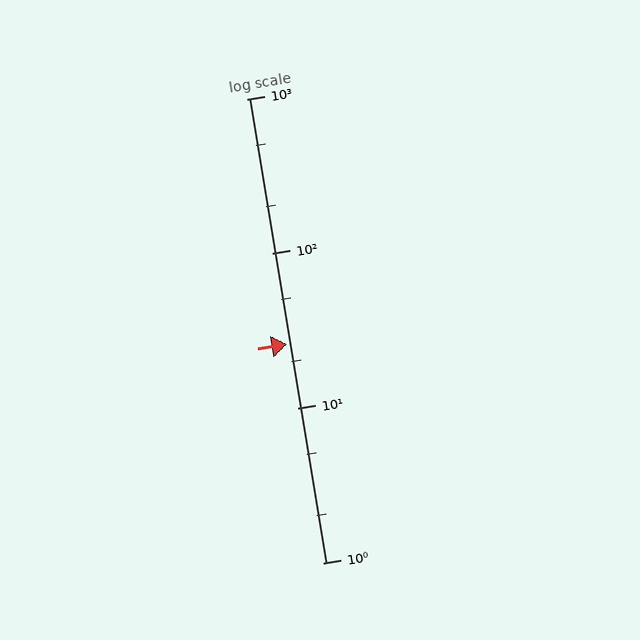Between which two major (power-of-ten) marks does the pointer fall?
The pointer is between 10 and 100.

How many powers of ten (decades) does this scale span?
The scale spans 3 decades, from 1 to 1000.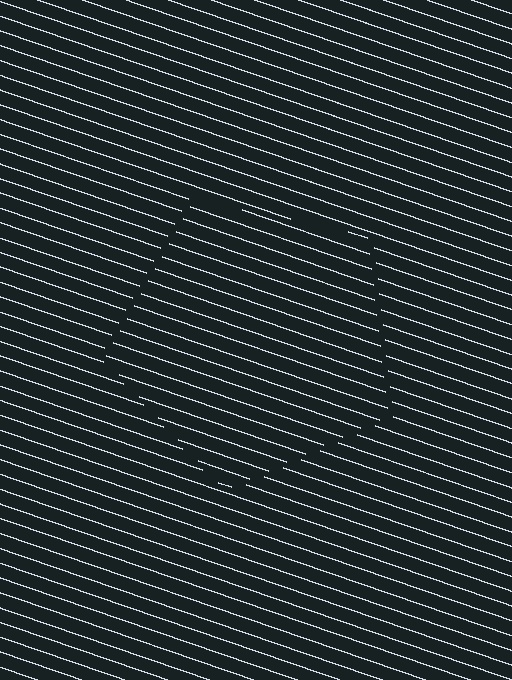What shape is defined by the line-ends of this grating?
An illusory pentagon. The interior of the shape contains the same grating, shifted by half a period — the contour is defined by the phase discontinuity where line-ends from the inner and outer gratings abut.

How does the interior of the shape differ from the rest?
The interior of the shape contains the same grating, shifted by half a period — the contour is defined by the phase discontinuity where line-ends from the inner and outer gratings abut.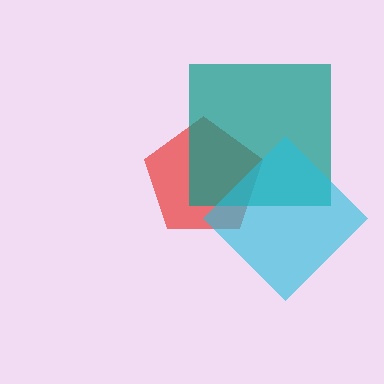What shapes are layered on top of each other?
The layered shapes are: a red pentagon, a teal square, a cyan diamond.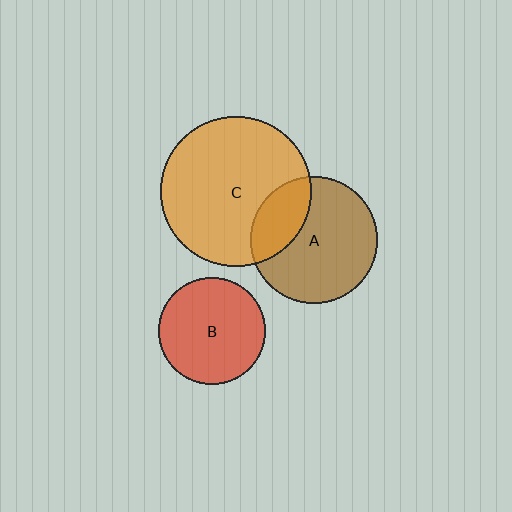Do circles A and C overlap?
Yes.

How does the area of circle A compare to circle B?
Approximately 1.4 times.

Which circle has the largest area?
Circle C (orange).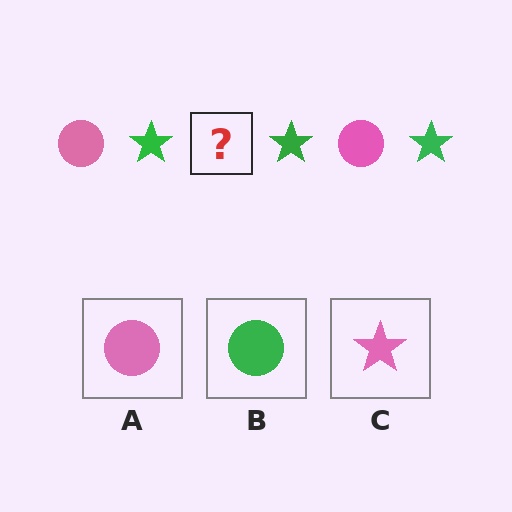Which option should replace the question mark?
Option A.